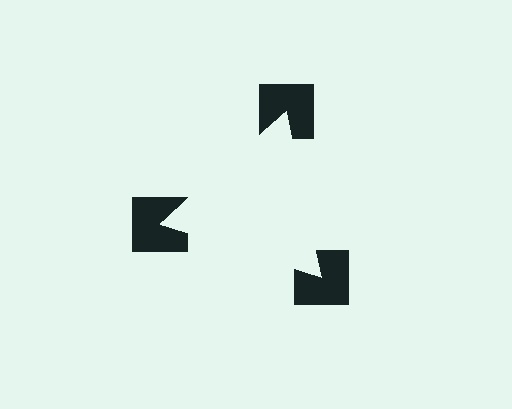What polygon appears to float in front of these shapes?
An illusory triangle — its edges are inferred from the aligned wedge cuts in the notched squares, not physically drawn.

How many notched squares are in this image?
There are 3 — one at each vertex of the illusory triangle.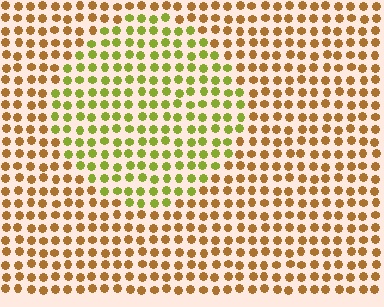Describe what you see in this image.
The image is filled with small brown elements in a uniform arrangement. A circle-shaped region is visible where the elements are tinted to a slightly different hue, forming a subtle color boundary.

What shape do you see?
I see a circle.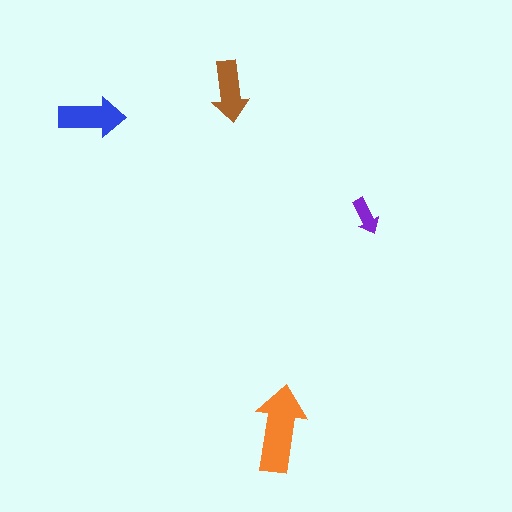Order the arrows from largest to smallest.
the orange one, the blue one, the brown one, the purple one.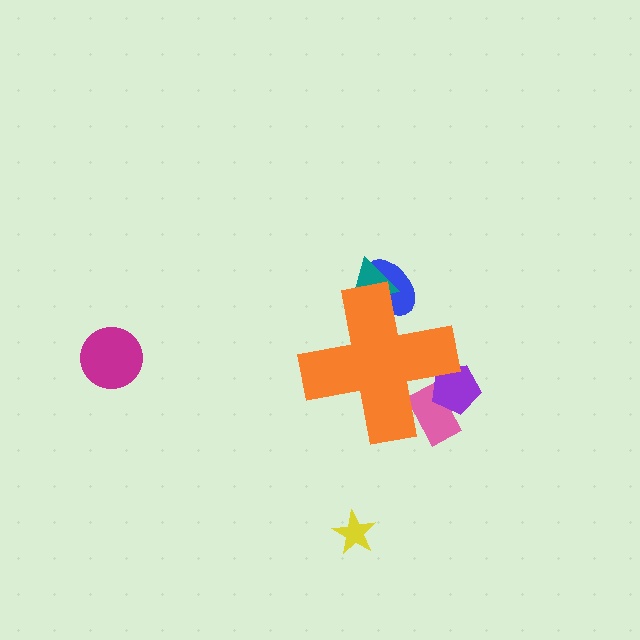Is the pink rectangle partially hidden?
Yes, the pink rectangle is partially hidden behind the orange cross.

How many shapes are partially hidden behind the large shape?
4 shapes are partially hidden.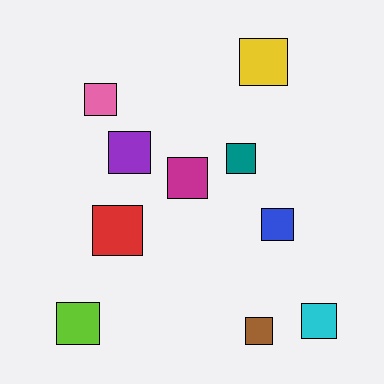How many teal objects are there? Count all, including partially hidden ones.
There is 1 teal object.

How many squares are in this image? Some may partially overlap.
There are 10 squares.